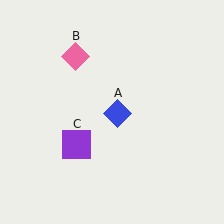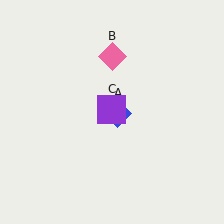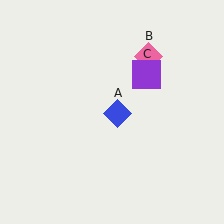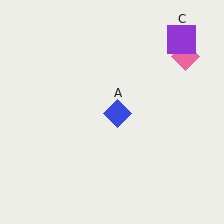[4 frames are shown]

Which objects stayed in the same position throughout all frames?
Blue diamond (object A) remained stationary.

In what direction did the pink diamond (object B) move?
The pink diamond (object B) moved right.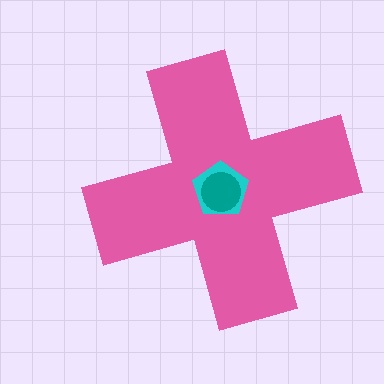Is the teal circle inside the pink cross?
Yes.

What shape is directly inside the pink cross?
The cyan pentagon.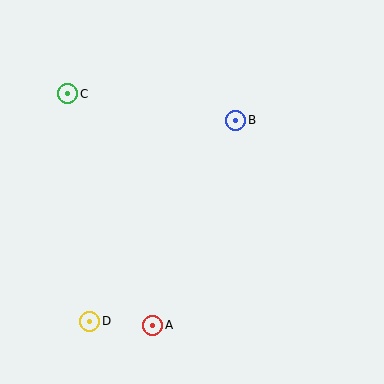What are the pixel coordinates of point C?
Point C is at (68, 94).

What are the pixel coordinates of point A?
Point A is at (153, 325).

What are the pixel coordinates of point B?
Point B is at (236, 120).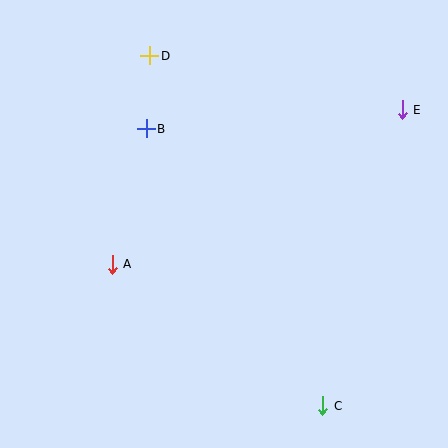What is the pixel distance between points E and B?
The distance between E and B is 257 pixels.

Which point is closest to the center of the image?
Point A at (112, 264) is closest to the center.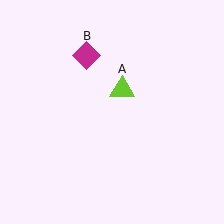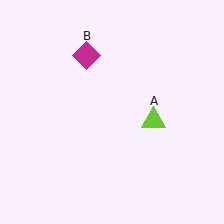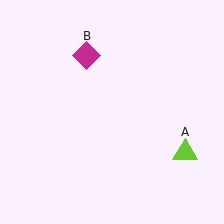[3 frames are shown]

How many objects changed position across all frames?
1 object changed position: lime triangle (object A).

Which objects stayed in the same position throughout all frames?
Magenta diamond (object B) remained stationary.